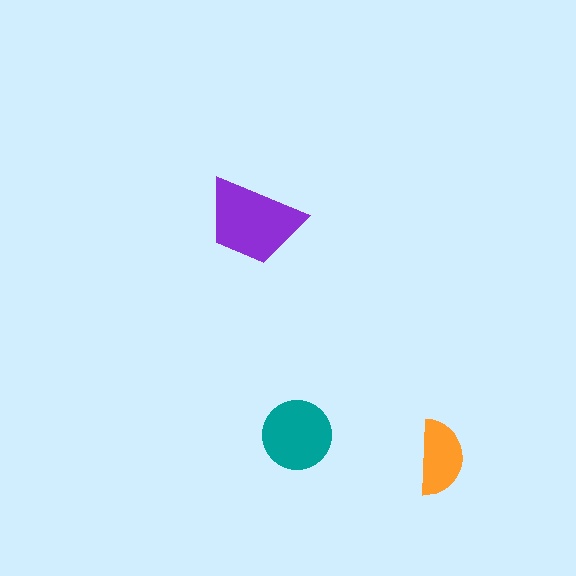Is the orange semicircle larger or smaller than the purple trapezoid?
Smaller.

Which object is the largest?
The purple trapezoid.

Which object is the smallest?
The orange semicircle.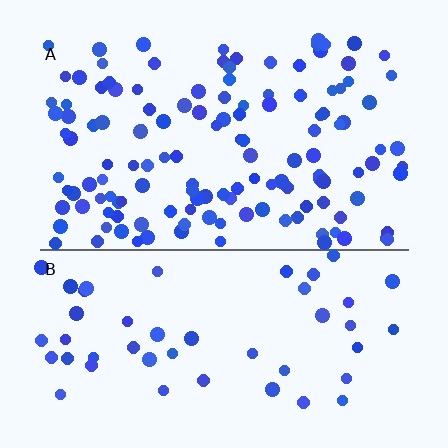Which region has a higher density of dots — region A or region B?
A (the top).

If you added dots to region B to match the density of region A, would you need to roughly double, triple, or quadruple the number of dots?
Approximately triple.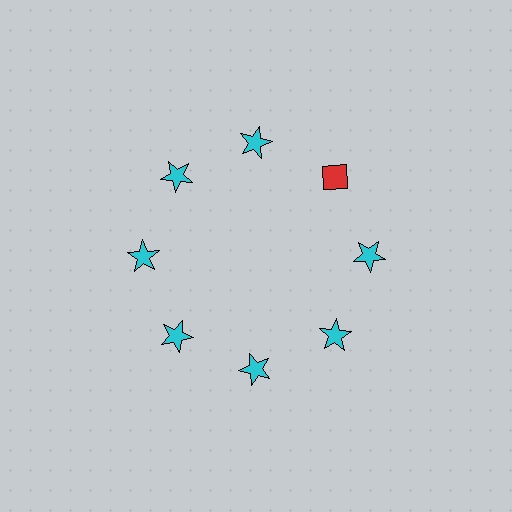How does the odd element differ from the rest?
It differs in both color (red instead of cyan) and shape (diamond instead of star).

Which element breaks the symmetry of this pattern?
The red diamond at roughly the 2 o'clock position breaks the symmetry. All other shapes are cyan stars.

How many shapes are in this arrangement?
There are 8 shapes arranged in a ring pattern.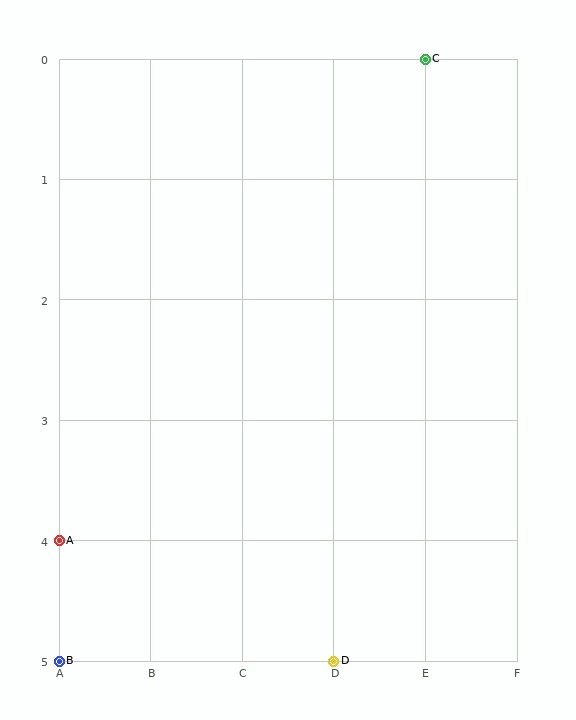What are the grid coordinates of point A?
Point A is at grid coordinates (A, 4).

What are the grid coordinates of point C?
Point C is at grid coordinates (E, 0).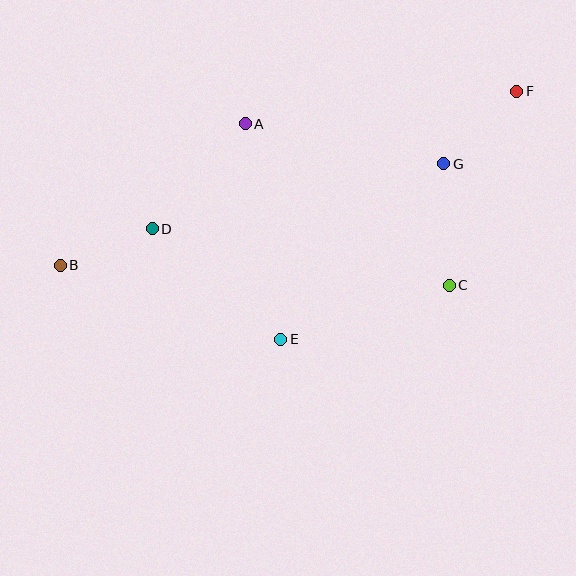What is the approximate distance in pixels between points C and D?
The distance between C and D is approximately 302 pixels.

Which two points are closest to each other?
Points B and D are closest to each other.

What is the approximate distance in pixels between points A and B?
The distance between A and B is approximately 233 pixels.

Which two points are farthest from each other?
Points B and F are farthest from each other.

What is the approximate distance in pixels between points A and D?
The distance between A and D is approximately 140 pixels.